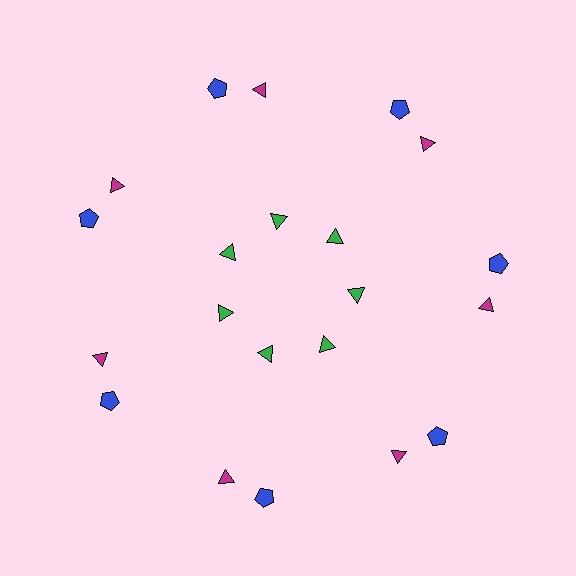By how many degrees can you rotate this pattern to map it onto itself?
The pattern maps onto itself every 51 degrees of rotation.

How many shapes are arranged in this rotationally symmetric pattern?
There are 21 shapes, arranged in 7 groups of 3.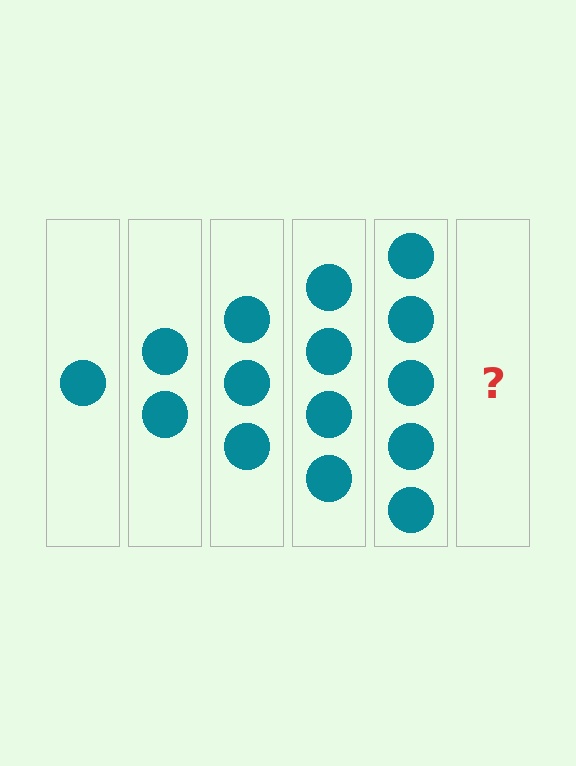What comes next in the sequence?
The next element should be 6 circles.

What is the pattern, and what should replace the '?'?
The pattern is that each step adds one more circle. The '?' should be 6 circles.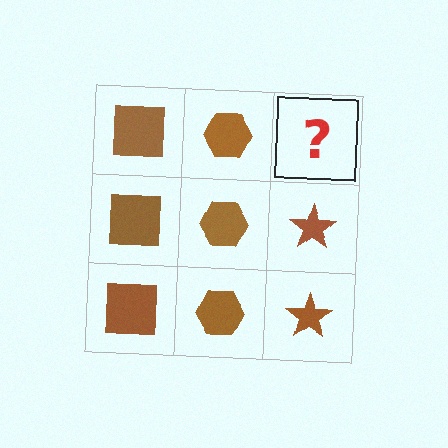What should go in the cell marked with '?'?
The missing cell should contain a brown star.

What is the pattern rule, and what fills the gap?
The rule is that each column has a consistent shape. The gap should be filled with a brown star.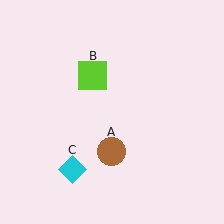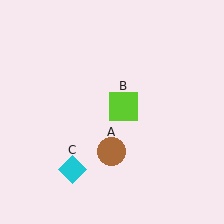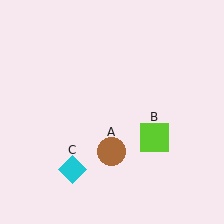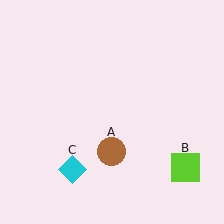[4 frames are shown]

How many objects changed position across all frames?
1 object changed position: lime square (object B).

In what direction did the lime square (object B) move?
The lime square (object B) moved down and to the right.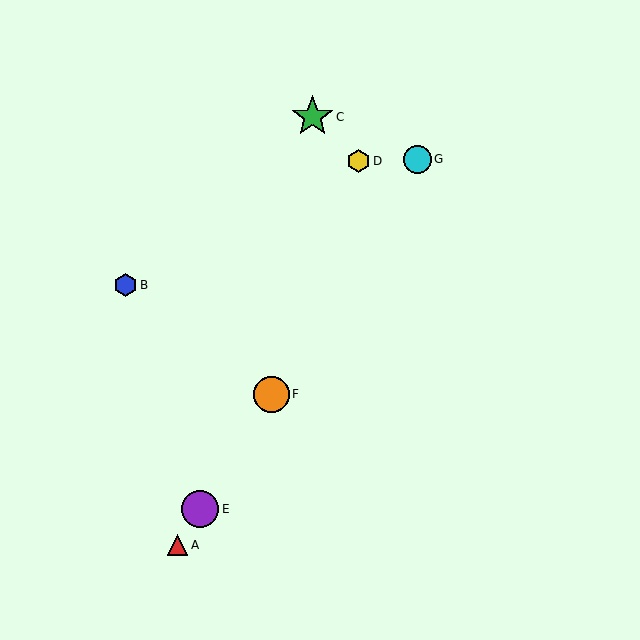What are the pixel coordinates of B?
Object B is at (125, 285).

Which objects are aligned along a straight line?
Objects A, E, F, G are aligned along a straight line.